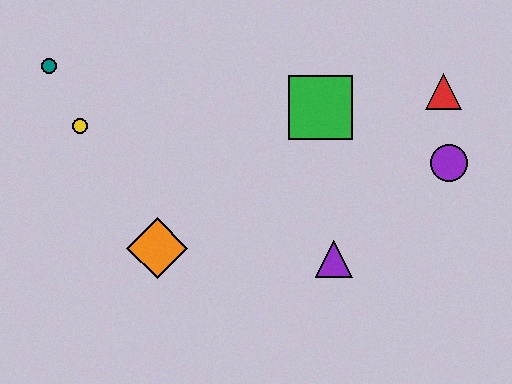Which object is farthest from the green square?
The teal circle is farthest from the green square.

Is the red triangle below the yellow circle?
No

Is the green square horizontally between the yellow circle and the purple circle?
Yes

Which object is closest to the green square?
The red triangle is closest to the green square.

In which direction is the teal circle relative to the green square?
The teal circle is to the left of the green square.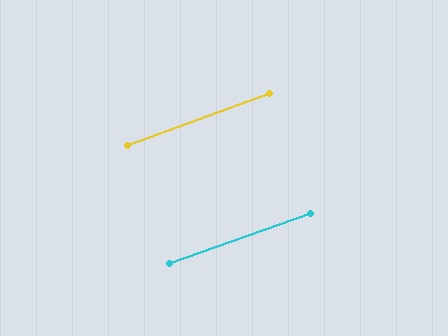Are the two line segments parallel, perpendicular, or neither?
Parallel — their directions differ by only 0.7°.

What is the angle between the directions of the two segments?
Approximately 1 degree.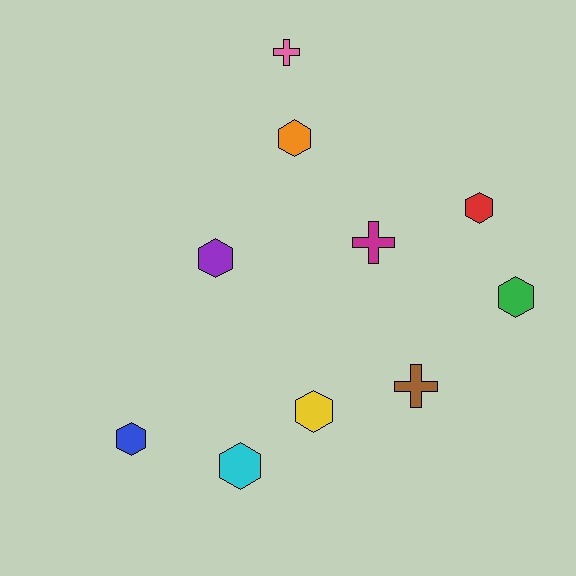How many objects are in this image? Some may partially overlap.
There are 10 objects.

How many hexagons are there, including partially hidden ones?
There are 7 hexagons.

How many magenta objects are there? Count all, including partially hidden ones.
There is 1 magenta object.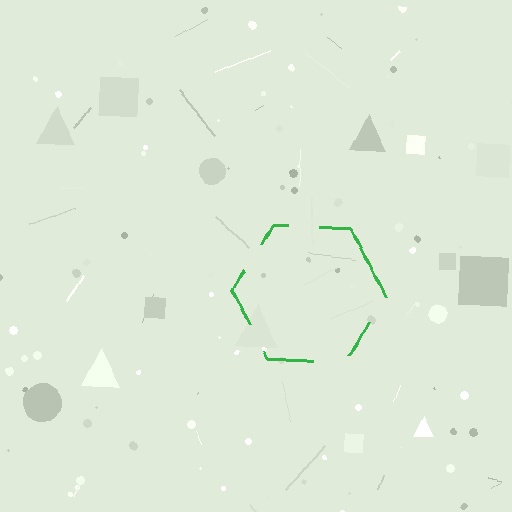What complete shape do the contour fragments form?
The contour fragments form a hexagon.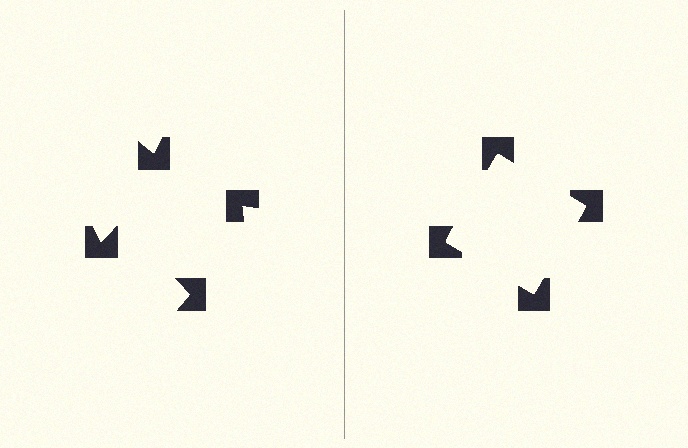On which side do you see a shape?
An illusory square appears on the right side. On the left side the wedge cuts are rotated, so no coherent shape forms.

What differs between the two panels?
The notched squares are positioned identically on both sides; only the wedge orientations differ. On the right they align to a square; on the left they are misaligned.